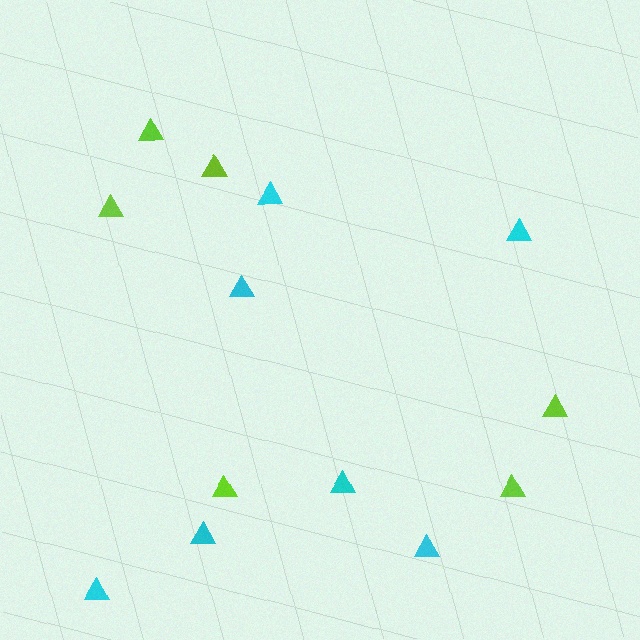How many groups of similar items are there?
There are 2 groups: one group of cyan triangles (7) and one group of lime triangles (6).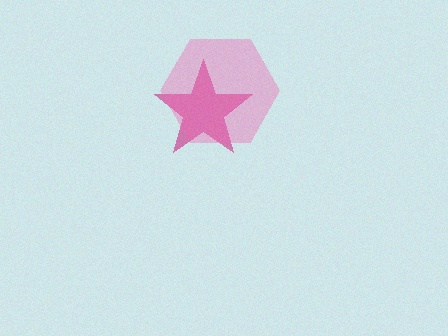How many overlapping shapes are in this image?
There are 2 overlapping shapes in the image.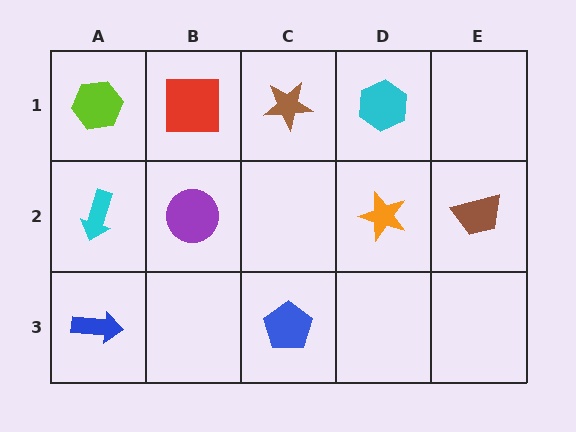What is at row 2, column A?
A cyan arrow.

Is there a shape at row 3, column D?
No, that cell is empty.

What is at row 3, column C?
A blue pentagon.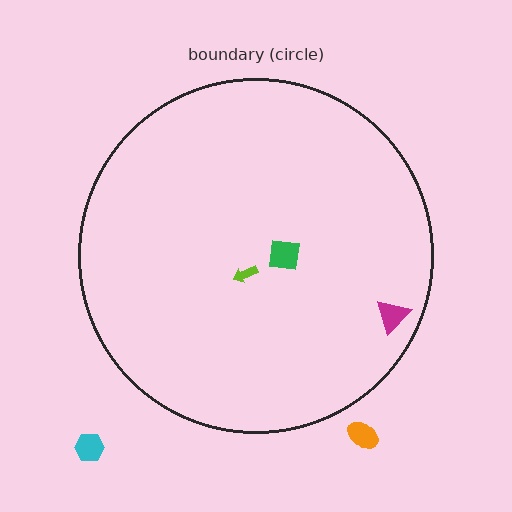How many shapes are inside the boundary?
3 inside, 2 outside.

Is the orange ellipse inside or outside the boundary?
Outside.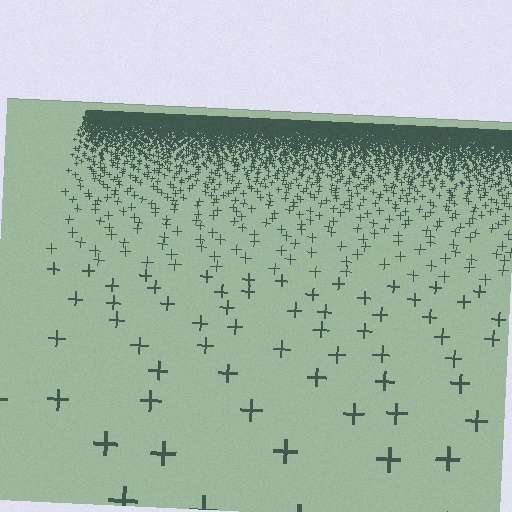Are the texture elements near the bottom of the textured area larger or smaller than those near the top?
Larger. Near the bottom, elements are closer to the viewer and appear at a bigger on-screen size.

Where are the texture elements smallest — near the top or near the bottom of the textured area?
Near the top.